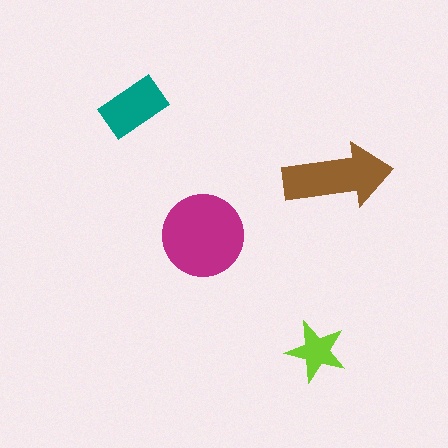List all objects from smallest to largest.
The lime star, the teal rectangle, the brown arrow, the magenta circle.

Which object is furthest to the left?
The teal rectangle is leftmost.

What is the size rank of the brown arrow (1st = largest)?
2nd.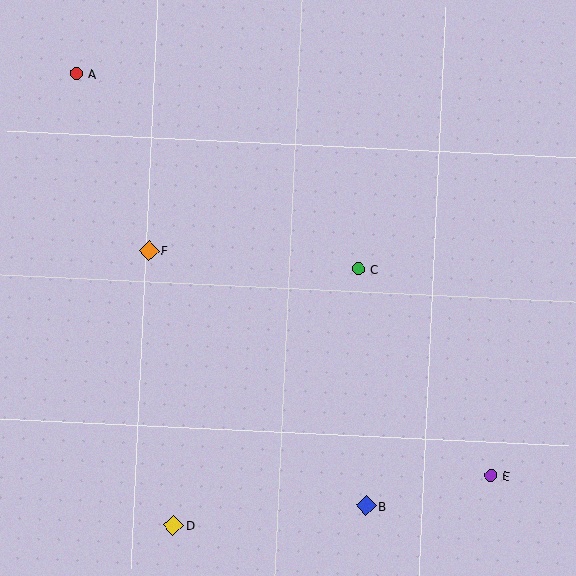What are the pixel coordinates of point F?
Point F is at (149, 251).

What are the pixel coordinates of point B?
Point B is at (366, 506).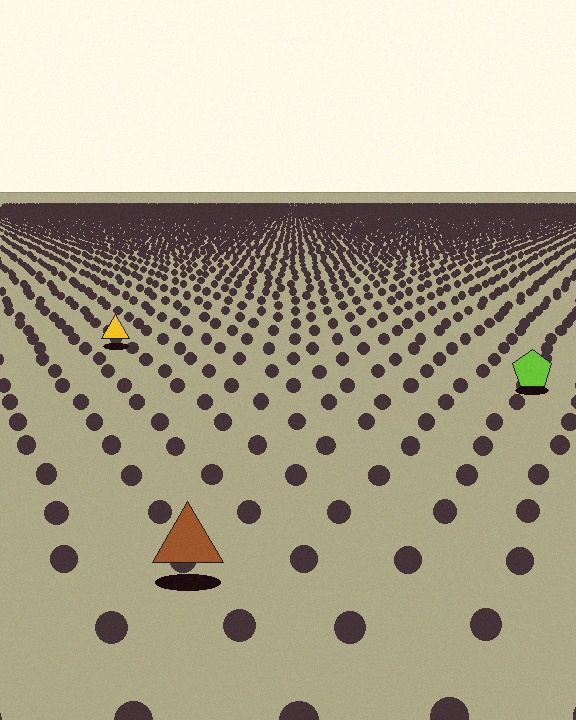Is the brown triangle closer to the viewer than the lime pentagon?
Yes. The brown triangle is closer — you can tell from the texture gradient: the ground texture is coarser near it.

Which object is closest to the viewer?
The brown triangle is closest. The texture marks near it are larger and more spread out.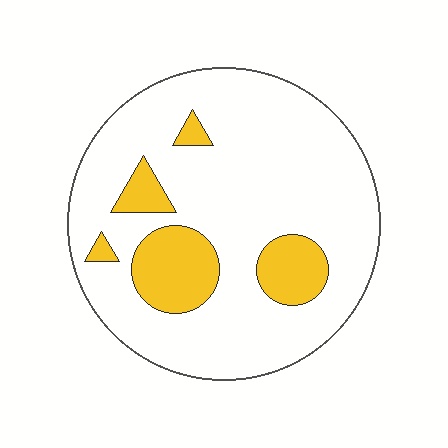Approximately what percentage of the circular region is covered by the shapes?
Approximately 20%.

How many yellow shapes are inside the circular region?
5.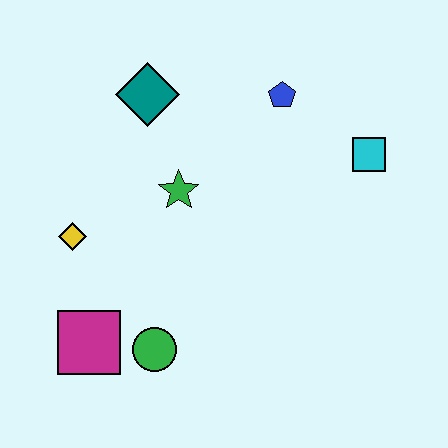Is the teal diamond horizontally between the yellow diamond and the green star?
Yes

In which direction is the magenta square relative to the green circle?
The magenta square is to the left of the green circle.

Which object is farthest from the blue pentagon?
The magenta square is farthest from the blue pentagon.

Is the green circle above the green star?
No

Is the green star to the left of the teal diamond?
No